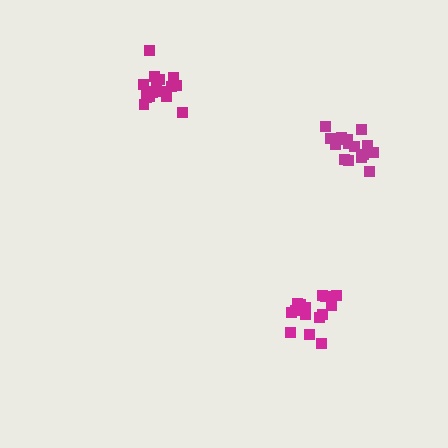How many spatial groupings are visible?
There are 3 spatial groupings.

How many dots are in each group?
Group 1: 17 dots, Group 2: 16 dots, Group 3: 16 dots (49 total).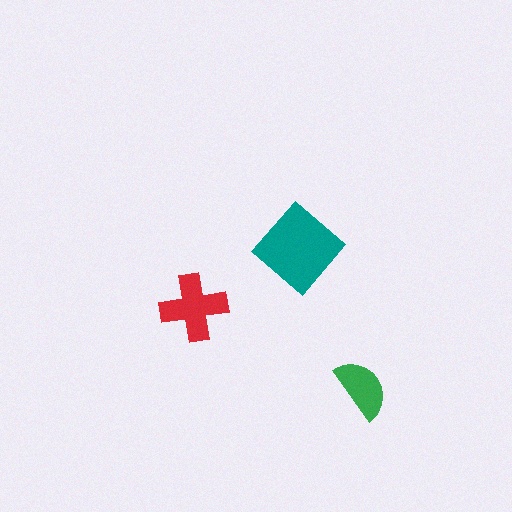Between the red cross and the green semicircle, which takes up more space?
The red cross.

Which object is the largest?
The teal diamond.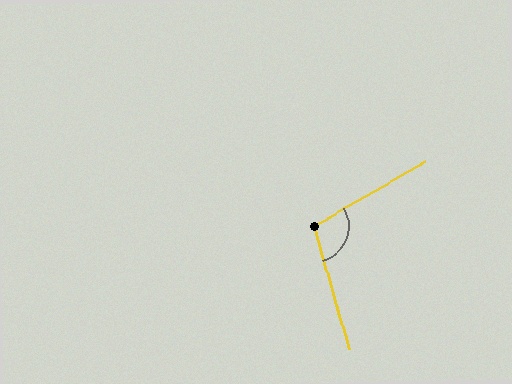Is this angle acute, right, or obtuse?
It is obtuse.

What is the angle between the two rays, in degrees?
Approximately 104 degrees.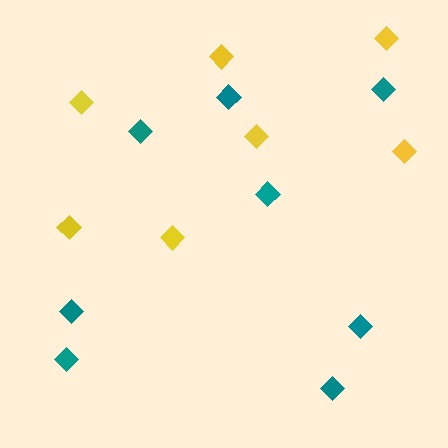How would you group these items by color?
There are 2 groups: one group of yellow diamonds (7) and one group of teal diamonds (8).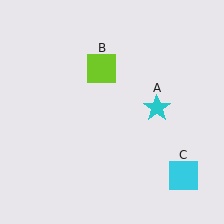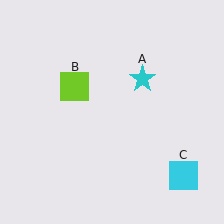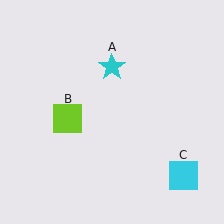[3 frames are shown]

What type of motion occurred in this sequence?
The cyan star (object A), lime square (object B) rotated counterclockwise around the center of the scene.